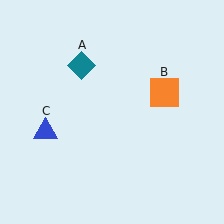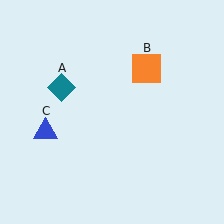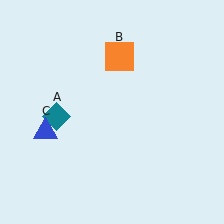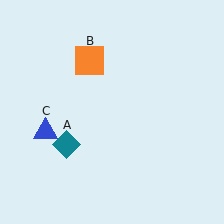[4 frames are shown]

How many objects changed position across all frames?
2 objects changed position: teal diamond (object A), orange square (object B).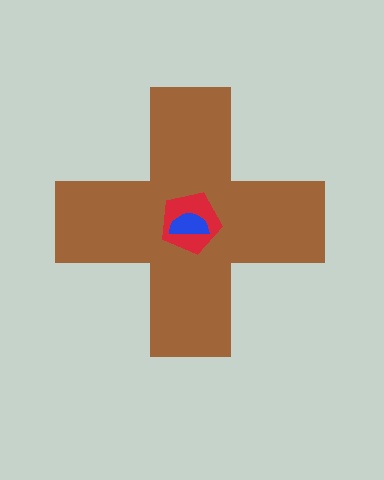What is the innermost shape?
The blue semicircle.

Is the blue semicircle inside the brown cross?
Yes.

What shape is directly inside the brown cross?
The red pentagon.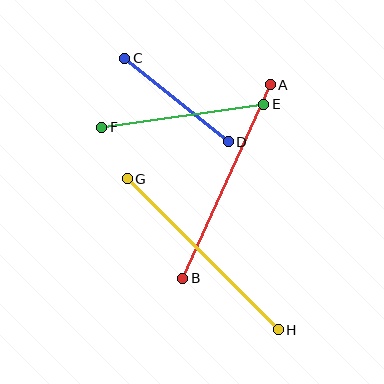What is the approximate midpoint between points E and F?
The midpoint is at approximately (183, 116) pixels.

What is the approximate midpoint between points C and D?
The midpoint is at approximately (176, 100) pixels.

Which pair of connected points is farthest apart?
Points G and H are farthest apart.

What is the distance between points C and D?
The distance is approximately 133 pixels.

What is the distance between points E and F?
The distance is approximately 163 pixels.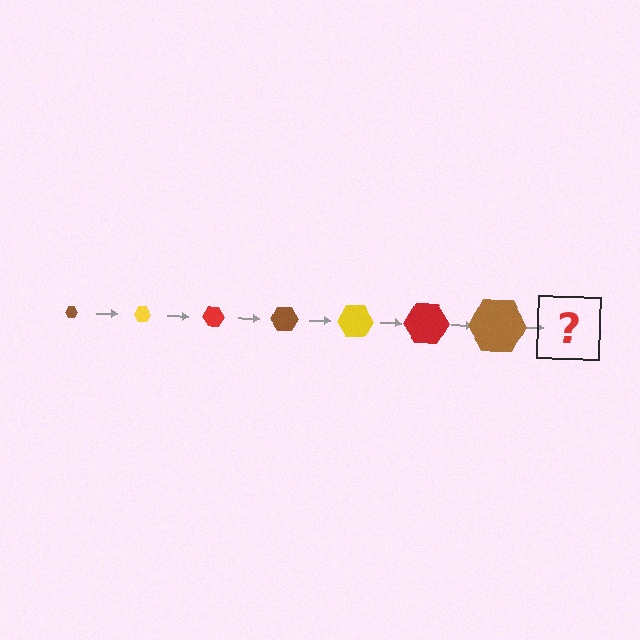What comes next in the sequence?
The next element should be a yellow hexagon, larger than the previous one.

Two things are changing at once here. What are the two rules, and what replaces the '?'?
The two rules are that the hexagon grows larger each step and the color cycles through brown, yellow, and red. The '?' should be a yellow hexagon, larger than the previous one.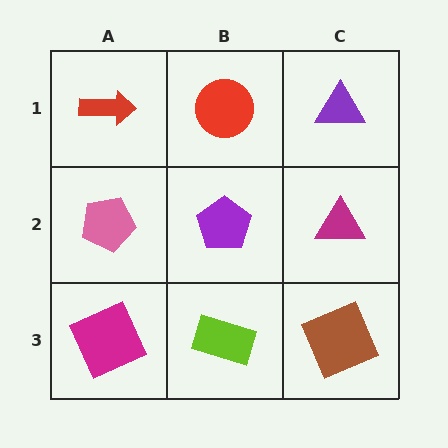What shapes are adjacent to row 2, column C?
A purple triangle (row 1, column C), a brown square (row 3, column C), a purple pentagon (row 2, column B).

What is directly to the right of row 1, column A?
A red circle.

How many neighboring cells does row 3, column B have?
3.